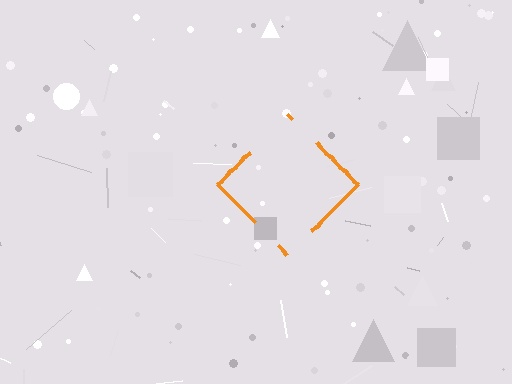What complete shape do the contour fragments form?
The contour fragments form a diamond.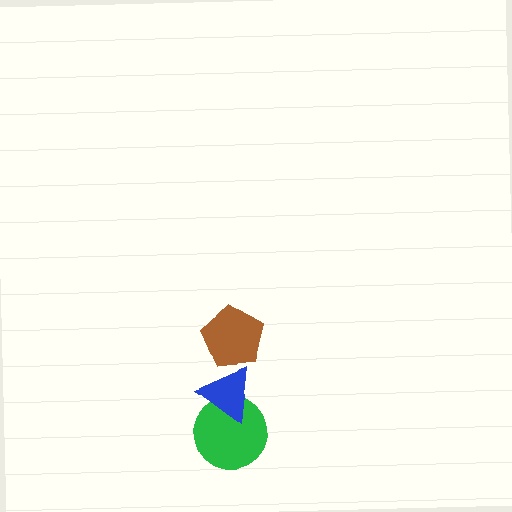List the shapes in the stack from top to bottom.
From top to bottom: the brown pentagon, the blue triangle, the green circle.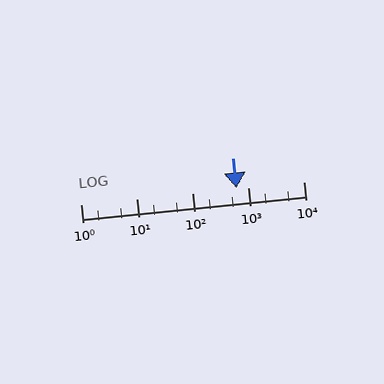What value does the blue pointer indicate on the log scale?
The pointer indicates approximately 630.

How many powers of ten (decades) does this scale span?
The scale spans 4 decades, from 1 to 10000.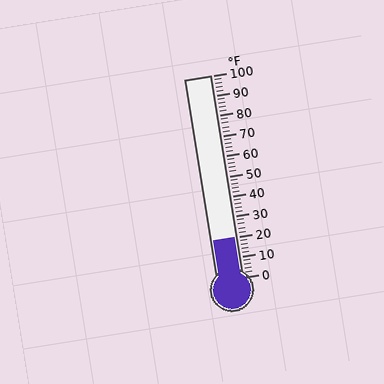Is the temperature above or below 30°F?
The temperature is below 30°F.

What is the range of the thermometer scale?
The thermometer scale ranges from 0°F to 100°F.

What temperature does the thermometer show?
The thermometer shows approximately 20°F.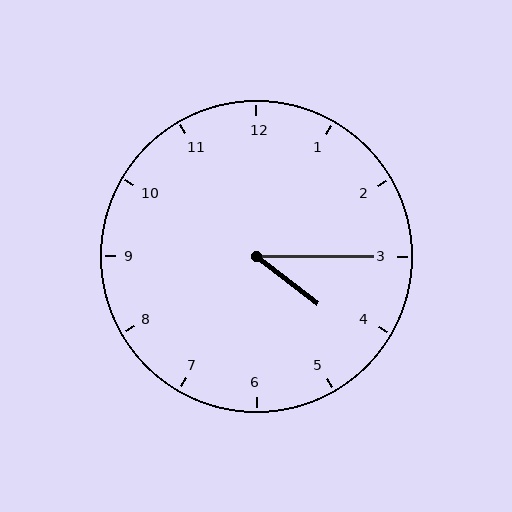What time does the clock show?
4:15.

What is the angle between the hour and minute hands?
Approximately 38 degrees.